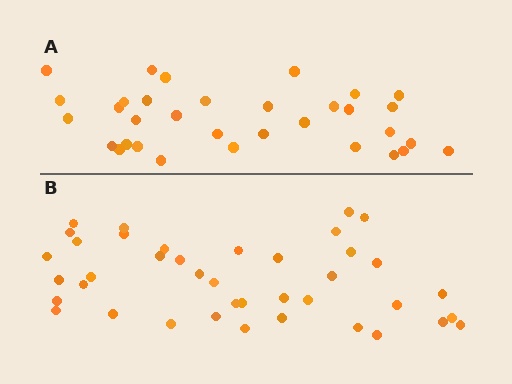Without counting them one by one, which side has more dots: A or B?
Region B (the bottom region) has more dots.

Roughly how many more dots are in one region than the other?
Region B has roughly 8 or so more dots than region A.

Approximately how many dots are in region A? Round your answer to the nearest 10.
About 30 dots. (The exact count is 33, which rounds to 30.)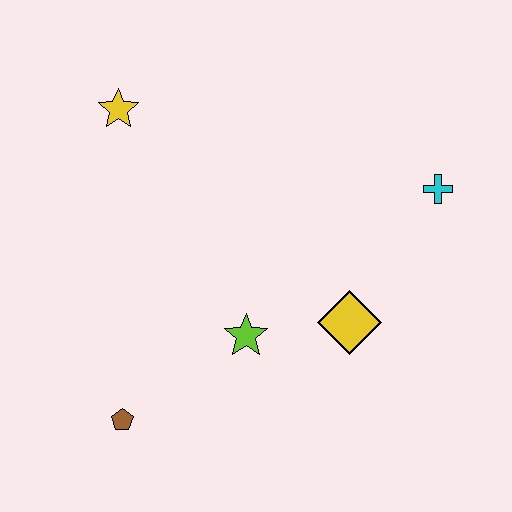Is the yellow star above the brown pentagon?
Yes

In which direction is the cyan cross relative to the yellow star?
The cyan cross is to the right of the yellow star.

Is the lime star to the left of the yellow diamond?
Yes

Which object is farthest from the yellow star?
The cyan cross is farthest from the yellow star.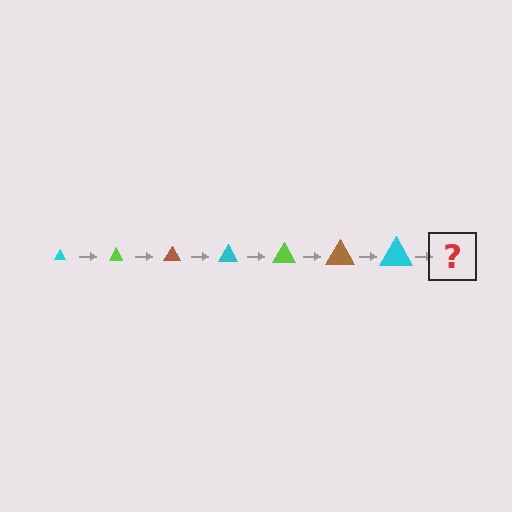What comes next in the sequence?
The next element should be a lime triangle, larger than the previous one.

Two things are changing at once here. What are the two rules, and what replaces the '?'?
The two rules are that the triangle grows larger each step and the color cycles through cyan, lime, and brown. The '?' should be a lime triangle, larger than the previous one.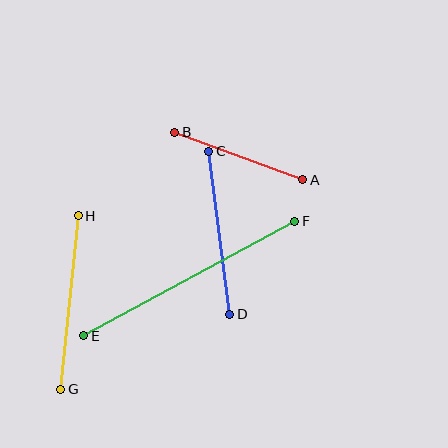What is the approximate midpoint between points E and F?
The midpoint is at approximately (189, 278) pixels.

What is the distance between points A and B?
The distance is approximately 137 pixels.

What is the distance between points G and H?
The distance is approximately 174 pixels.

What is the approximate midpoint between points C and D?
The midpoint is at approximately (219, 233) pixels.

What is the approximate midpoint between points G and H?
The midpoint is at approximately (69, 303) pixels.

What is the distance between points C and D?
The distance is approximately 165 pixels.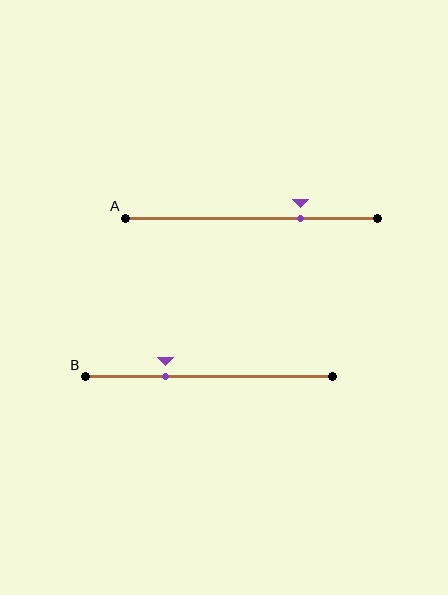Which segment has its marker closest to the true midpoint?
Segment B has its marker closest to the true midpoint.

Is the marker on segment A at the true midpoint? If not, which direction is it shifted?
No, the marker on segment A is shifted to the right by about 20% of the segment length.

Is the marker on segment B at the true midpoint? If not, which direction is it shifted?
No, the marker on segment B is shifted to the left by about 18% of the segment length.